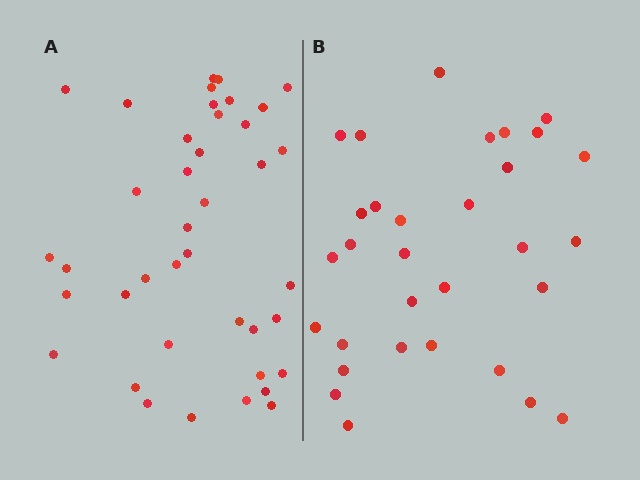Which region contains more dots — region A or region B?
Region A (the left region) has more dots.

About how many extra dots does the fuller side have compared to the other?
Region A has roughly 8 or so more dots than region B.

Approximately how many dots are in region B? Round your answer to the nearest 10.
About 30 dots. (The exact count is 31, which rounds to 30.)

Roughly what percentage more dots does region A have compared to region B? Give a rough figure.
About 30% more.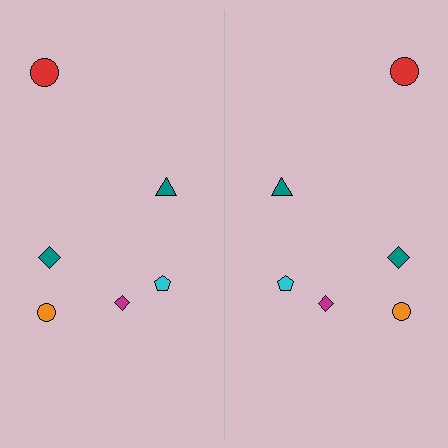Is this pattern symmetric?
Yes, this pattern has bilateral (reflection) symmetry.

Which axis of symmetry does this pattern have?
The pattern has a vertical axis of symmetry running through the center of the image.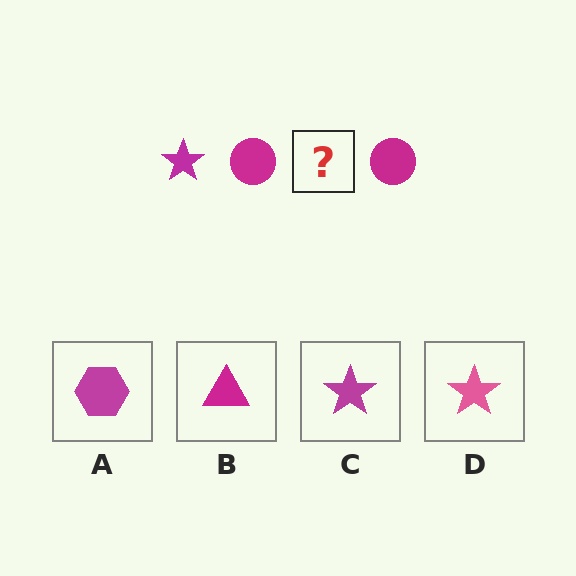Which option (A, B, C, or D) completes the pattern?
C.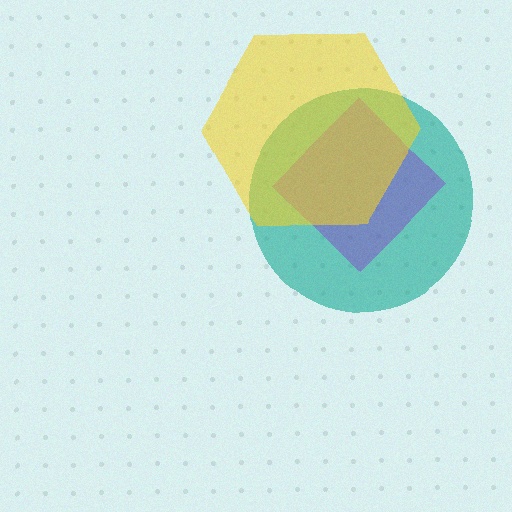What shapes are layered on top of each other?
The layered shapes are: a teal circle, a purple diamond, a yellow hexagon.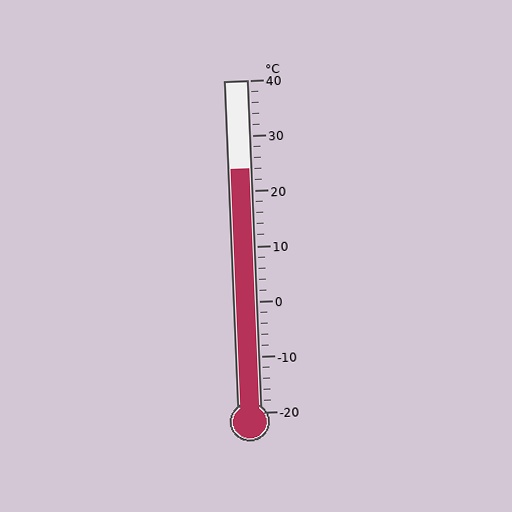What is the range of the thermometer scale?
The thermometer scale ranges from -20°C to 40°C.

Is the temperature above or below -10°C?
The temperature is above -10°C.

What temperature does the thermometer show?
The thermometer shows approximately 24°C.